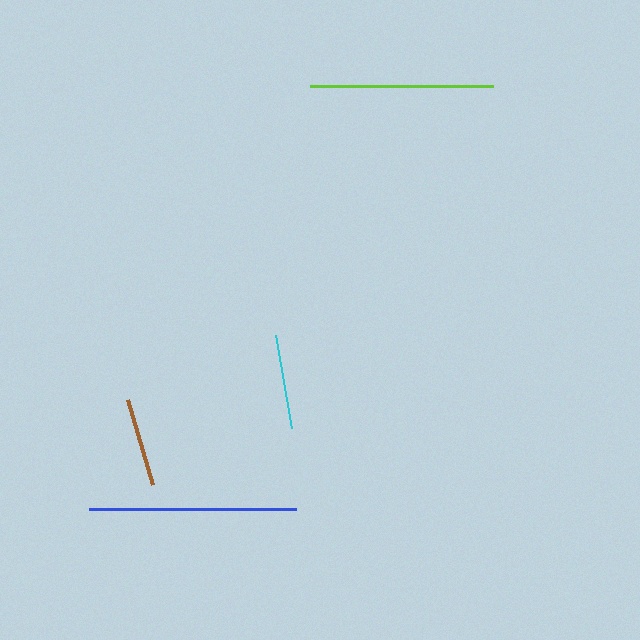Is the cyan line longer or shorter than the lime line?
The lime line is longer than the cyan line.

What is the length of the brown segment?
The brown segment is approximately 88 pixels long.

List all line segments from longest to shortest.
From longest to shortest: blue, lime, cyan, brown.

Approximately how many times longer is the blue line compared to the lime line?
The blue line is approximately 1.1 times the length of the lime line.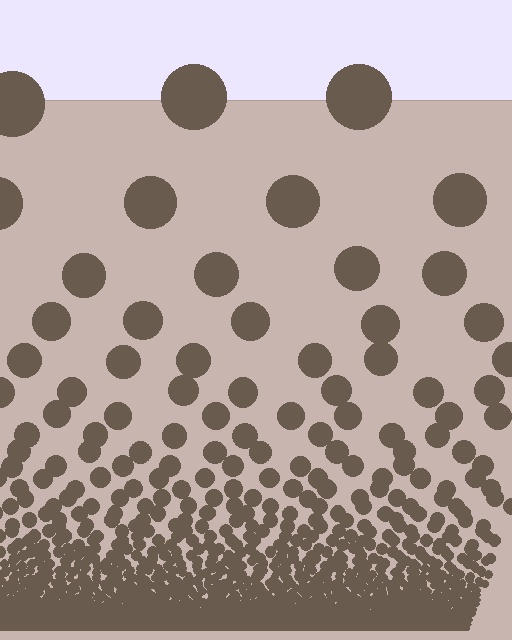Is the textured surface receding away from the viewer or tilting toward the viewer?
The surface appears to tilt toward the viewer. Texture elements get larger and sparser toward the top.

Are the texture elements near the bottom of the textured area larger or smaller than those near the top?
Smaller. The gradient is inverted — elements near the bottom are smaller and denser.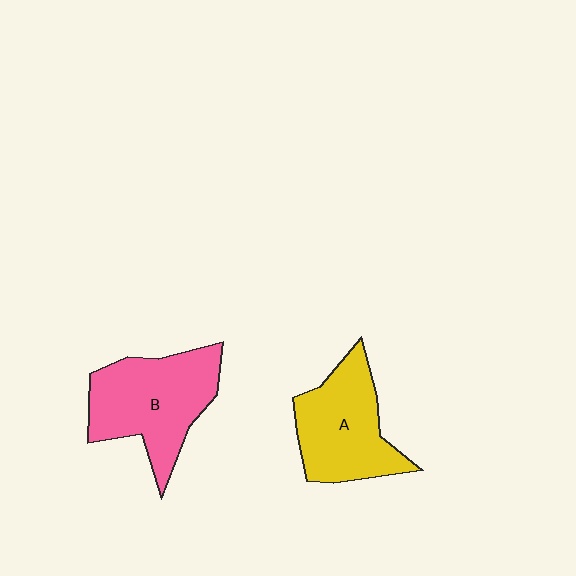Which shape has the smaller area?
Shape A (yellow).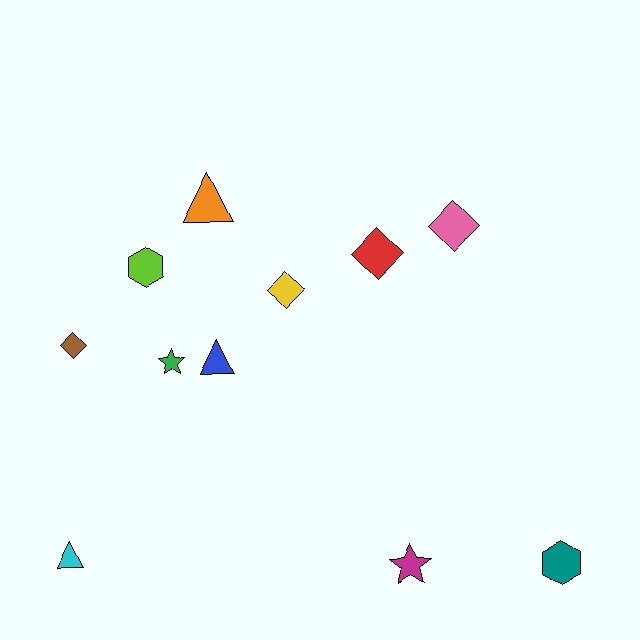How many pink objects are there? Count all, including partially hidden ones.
There is 1 pink object.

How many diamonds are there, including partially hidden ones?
There are 4 diamonds.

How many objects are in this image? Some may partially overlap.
There are 11 objects.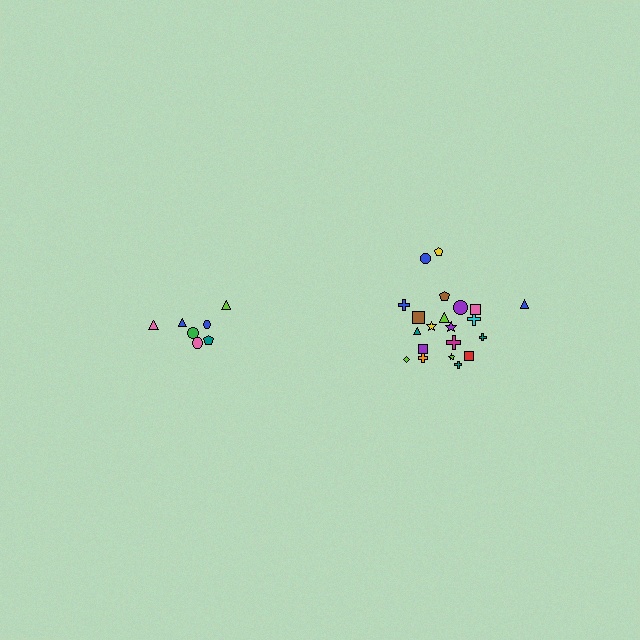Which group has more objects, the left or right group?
The right group.